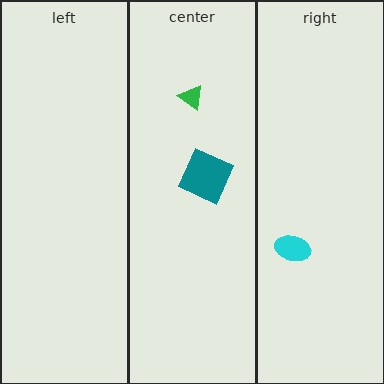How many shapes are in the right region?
1.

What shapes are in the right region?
The cyan ellipse.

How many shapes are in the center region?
2.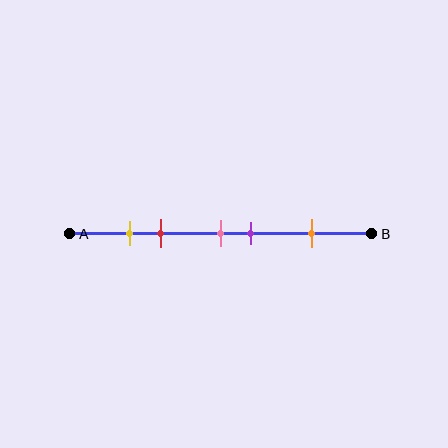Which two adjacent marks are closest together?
The yellow and red marks are the closest adjacent pair.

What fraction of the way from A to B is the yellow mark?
The yellow mark is approximately 20% (0.2) of the way from A to B.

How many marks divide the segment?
There are 5 marks dividing the segment.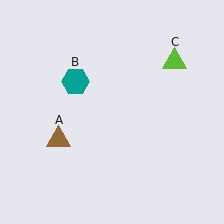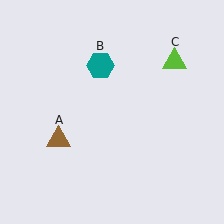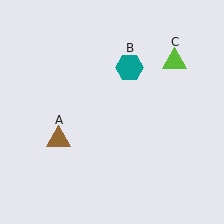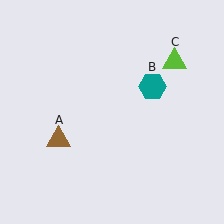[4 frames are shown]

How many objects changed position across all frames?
1 object changed position: teal hexagon (object B).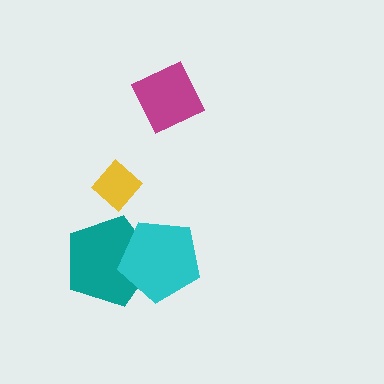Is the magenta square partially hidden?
No, no other shape covers it.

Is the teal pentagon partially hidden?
Yes, it is partially covered by another shape.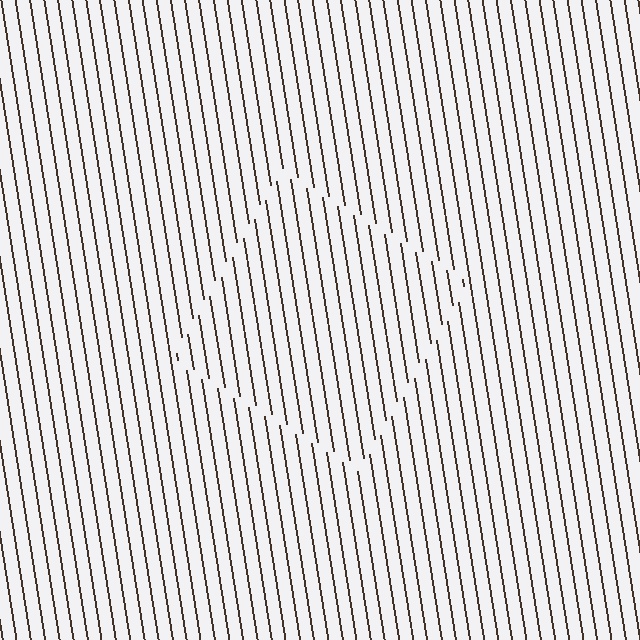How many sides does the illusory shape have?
4 sides — the line-ends trace a square.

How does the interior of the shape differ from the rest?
The interior of the shape contains the same grating, shifted by half a period — the contour is defined by the phase discontinuity where line-ends from the inner and outer gratings abut.